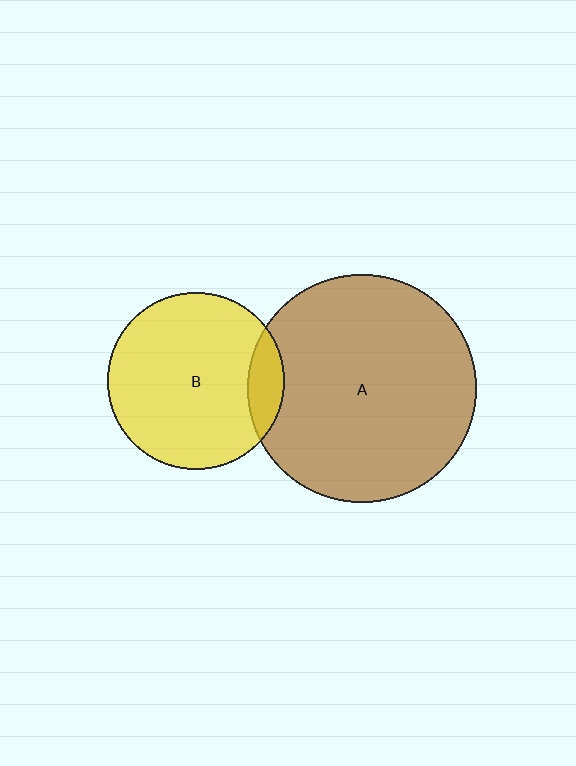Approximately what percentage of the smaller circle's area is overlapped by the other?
Approximately 10%.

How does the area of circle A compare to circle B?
Approximately 1.7 times.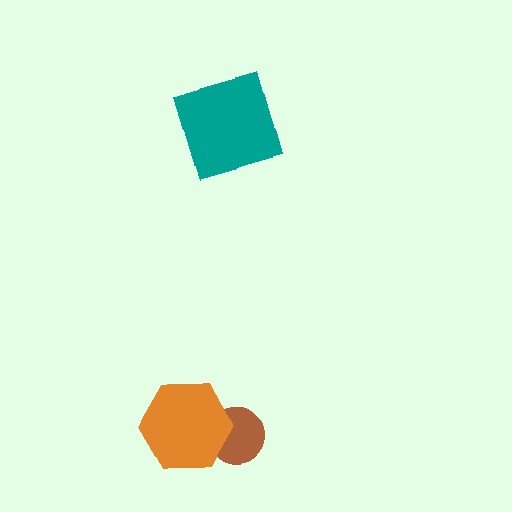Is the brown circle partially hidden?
Yes, it is partially covered by another shape.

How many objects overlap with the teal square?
0 objects overlap with the teal square.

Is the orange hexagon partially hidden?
No, no other shape covers it.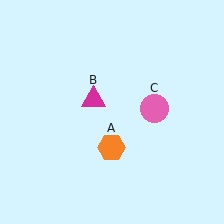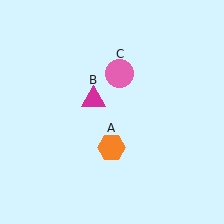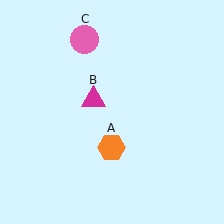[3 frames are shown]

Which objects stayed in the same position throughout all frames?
Orange hexagon (object A) and magenta triangle (object B) remained stationary.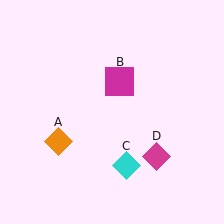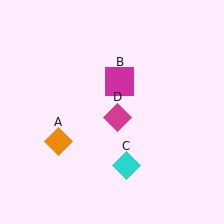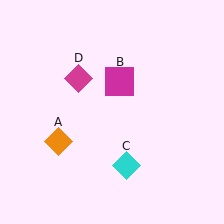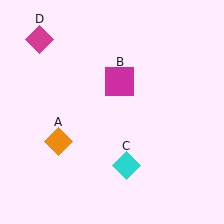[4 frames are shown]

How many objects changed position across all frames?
1 object changed position: magenta diamond (object D).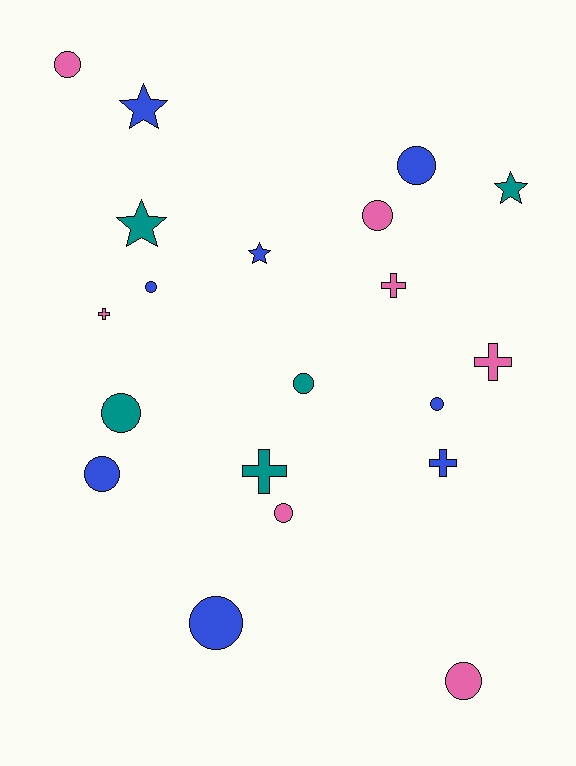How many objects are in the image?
There are 20 objects.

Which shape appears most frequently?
Circle, with 11 objects.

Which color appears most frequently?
Blue, with 8 objects.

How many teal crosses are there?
There is 1 teal cross.